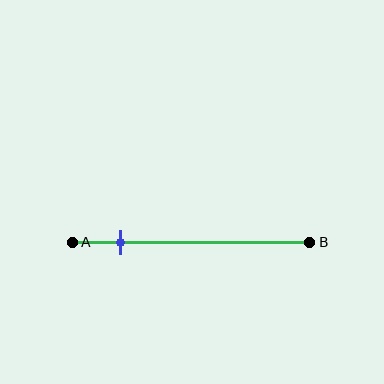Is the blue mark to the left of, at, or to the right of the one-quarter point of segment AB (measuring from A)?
The blue mark is to the left of the one-quarter point of segment AB.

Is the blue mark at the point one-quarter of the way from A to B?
No, the mark is at about 20% from A, not at the 25% one-quarter point.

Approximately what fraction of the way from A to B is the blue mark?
The blue mark is approximately 20% of the way from A to B.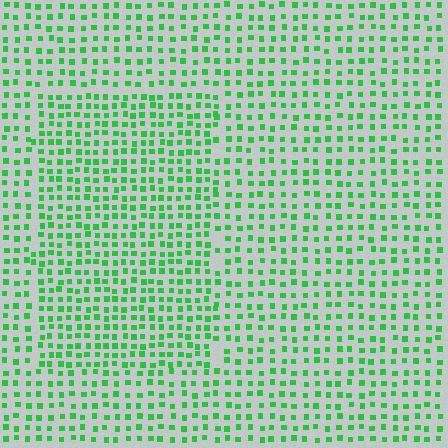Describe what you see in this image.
The image contains small green elements arranged at two different densities. A rectangle-shaped region is visible where the elements are more densely packed than the surrounding area.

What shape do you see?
I see a rectangle.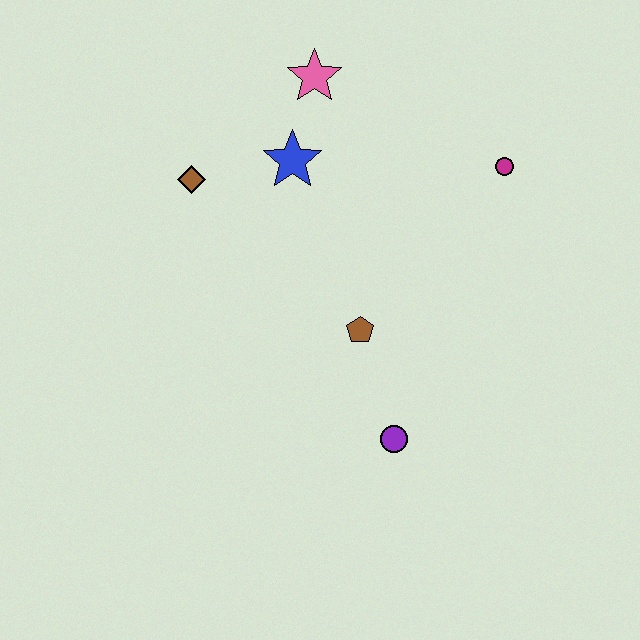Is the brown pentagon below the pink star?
Yes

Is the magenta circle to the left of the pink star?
No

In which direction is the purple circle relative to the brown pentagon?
The purple circle is below the brown pentagon.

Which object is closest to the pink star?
The blue star is closest to the pink star.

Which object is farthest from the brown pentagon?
The pink star is farthest from the brown pentagon.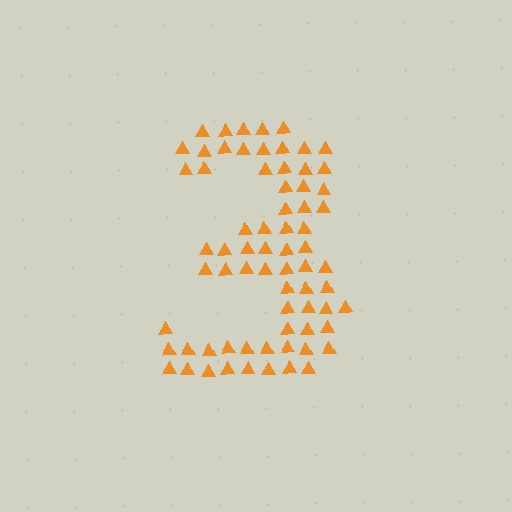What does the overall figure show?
The overall figure shows the digit 3.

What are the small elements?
The small elements are triangles.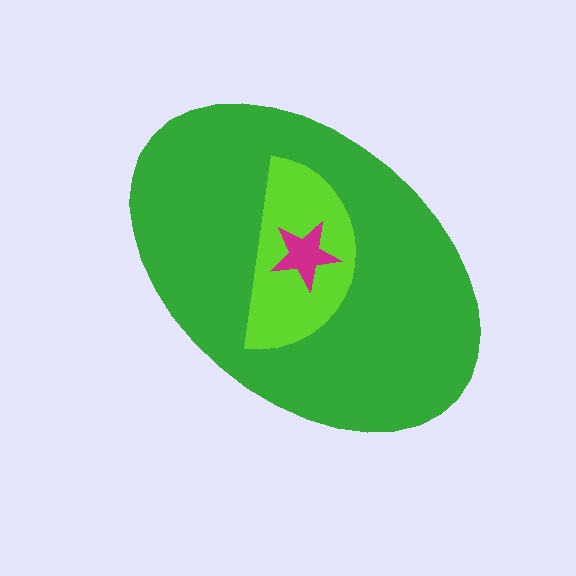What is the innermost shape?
The magenta star.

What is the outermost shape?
The green ellipse.